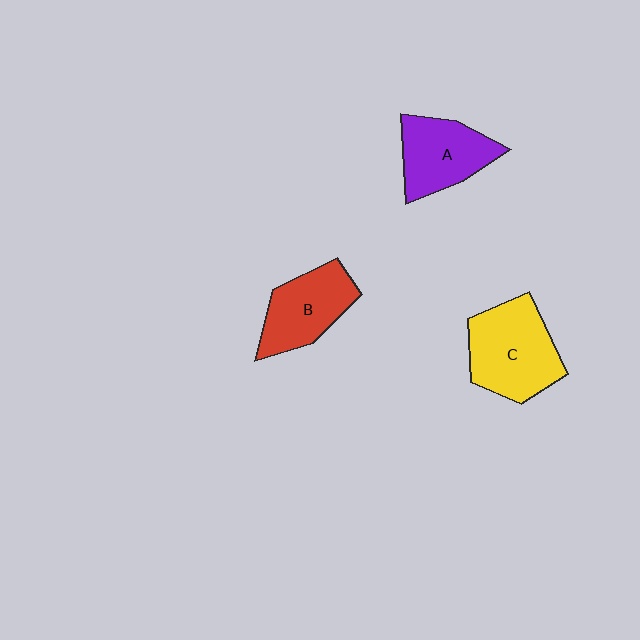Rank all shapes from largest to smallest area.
From largest to smallest: C (yellow), B (red), A (purple).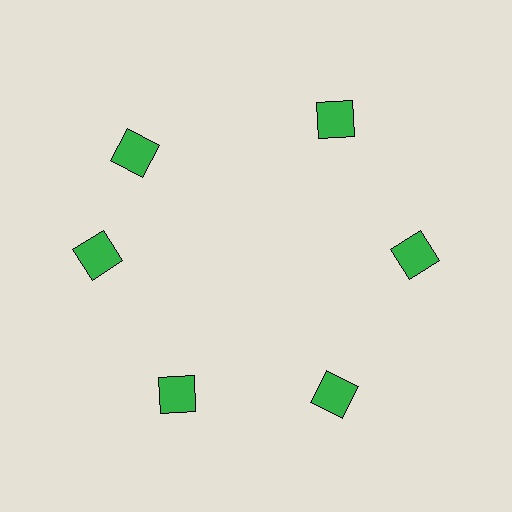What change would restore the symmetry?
The symmetry would be restored by rotating it back into even spacing with its neighbors so that all 6 squares sit at equal angles and equal distance from the center.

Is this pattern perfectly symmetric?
No. The 6 green squares are arranged in a ring, but one element near the 11 o'clock position is rotated out of alignment along the ring, breaking the 6-fold rotational symmetry.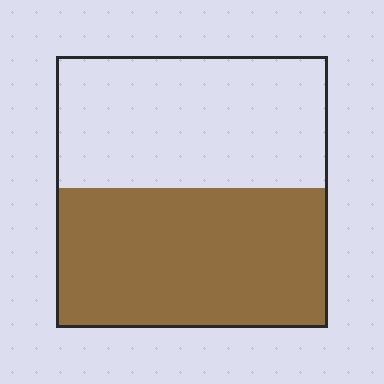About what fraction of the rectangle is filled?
About one half (1/2).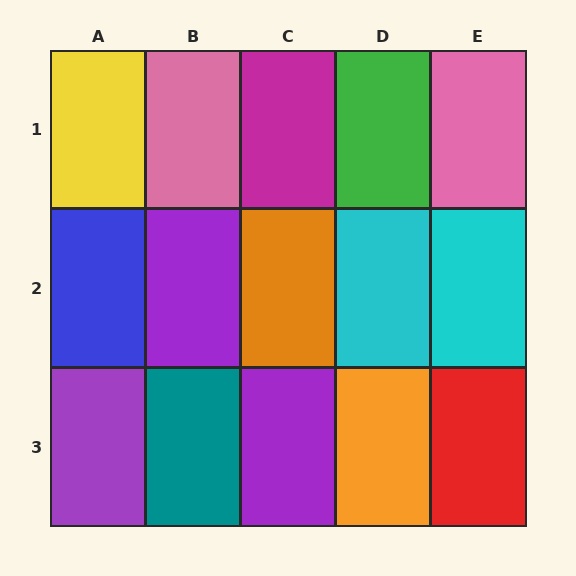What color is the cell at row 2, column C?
Orange.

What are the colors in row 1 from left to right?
Yellow, pink, magenta, green, pink.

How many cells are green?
1 cell is green.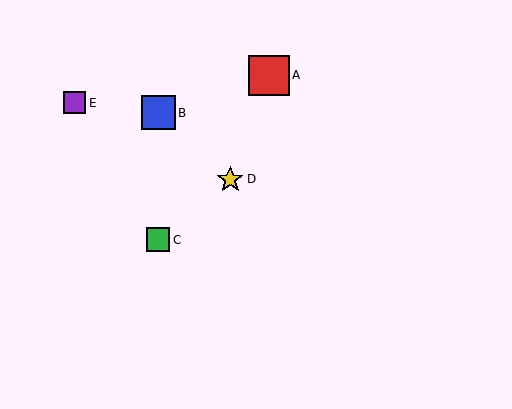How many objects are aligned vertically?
2 objects (B, C) are aligned vertically.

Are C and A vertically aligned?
No, C is at x≈158 and A is at x≈269.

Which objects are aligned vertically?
Objects B, C are aligned vertically.